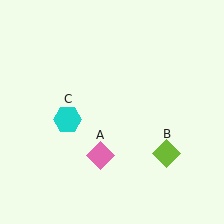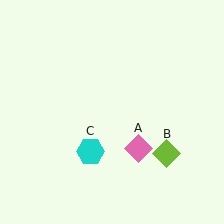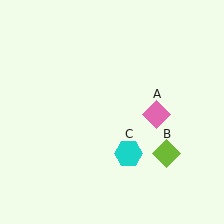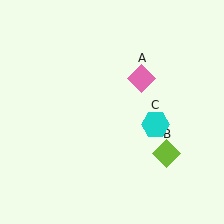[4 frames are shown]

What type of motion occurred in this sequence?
The pink diamond (object A), cyan hexagon (object C) rotated counterclockwise around the center of the scene.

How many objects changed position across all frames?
2 objects changed position: pink diamond (object A), cyan hexagon (object C).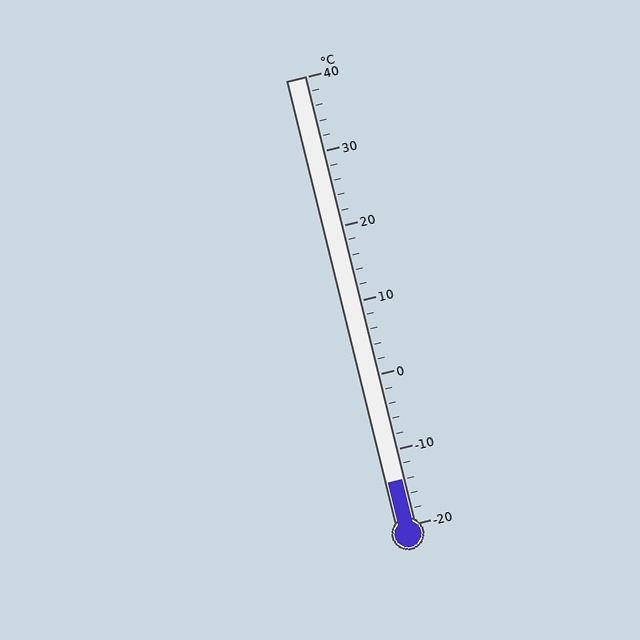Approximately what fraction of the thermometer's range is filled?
The thermometer is filled to approximately 10% of its range.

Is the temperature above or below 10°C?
The temperature is below 10°C.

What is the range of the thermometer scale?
The thermometer scale ranges from -20°C to 40°C.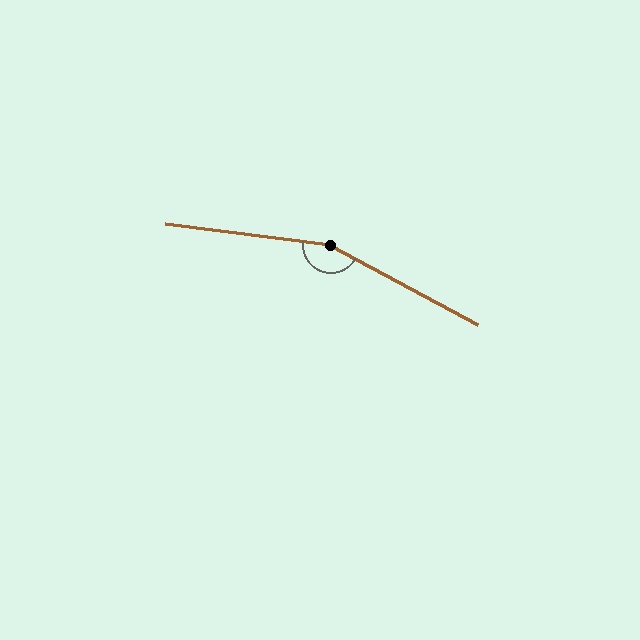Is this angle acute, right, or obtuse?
It is obtuse.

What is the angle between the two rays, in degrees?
Approximately 159 degrees.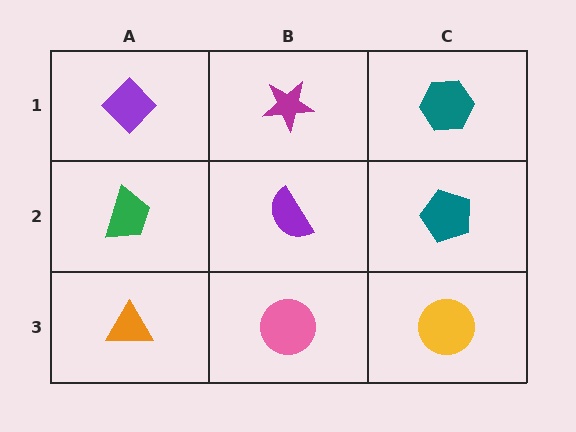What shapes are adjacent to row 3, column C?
A teal pentagon (row 2, column C), a pink circle (row 3, column B).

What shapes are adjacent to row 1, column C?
A teal pentagon (row 2, column C), a magenta star (row 1, column B).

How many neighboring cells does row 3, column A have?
2.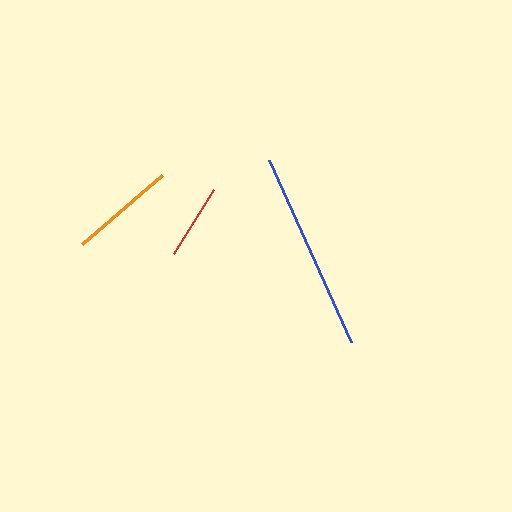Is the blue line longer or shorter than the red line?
The blue line is longer than the red line.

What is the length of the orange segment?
The orange segment is approximately 105 pixels long.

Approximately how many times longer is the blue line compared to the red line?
The blue line is approximately 2.6 times the length of the red line.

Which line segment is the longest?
The blue line is the longest at approximately 200 pixels.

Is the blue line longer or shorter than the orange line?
The blue line is longer than the orange line.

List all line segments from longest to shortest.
From longest to shortest: blue, orange, red.